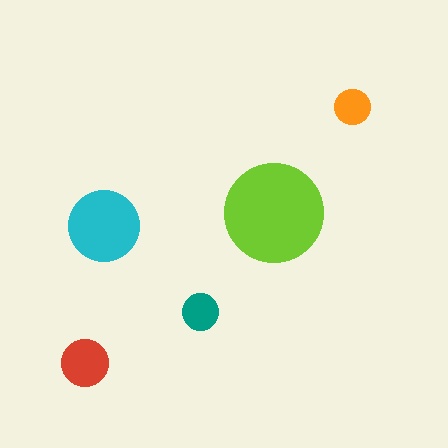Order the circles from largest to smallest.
the lime one, the cyan one, the red one, the teal one, the orange one.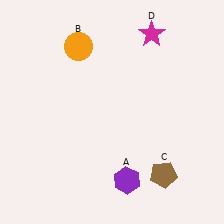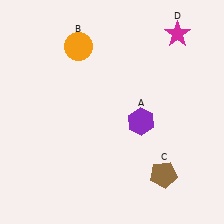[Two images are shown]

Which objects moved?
The objects that moved are: the purple hexagon (A), the magenta star (D).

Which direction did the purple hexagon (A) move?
The purple hexagon (A) moved up.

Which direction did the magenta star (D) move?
The magenta star (D) moved right.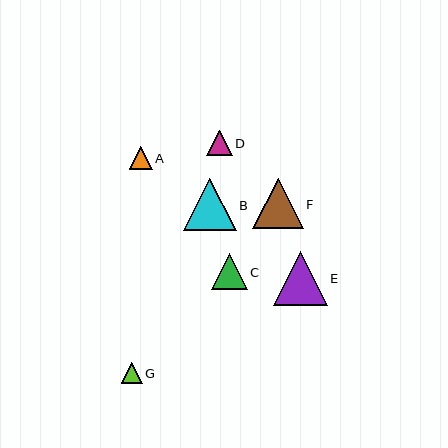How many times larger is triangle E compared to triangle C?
Triangle E is approximately 1.5 times the size of triangle C.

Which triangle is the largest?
Triangle E is the largest with a size of approximately 54 pixels.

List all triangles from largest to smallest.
From largest to smallest: E, B, F, C, D, A, G.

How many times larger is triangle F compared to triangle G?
Triangle F is approximately 2.3 times the size of triangle G.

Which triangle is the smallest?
Triangle G is the smallest with a size of approximately 21 pixels.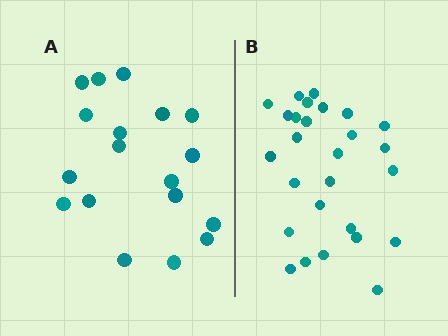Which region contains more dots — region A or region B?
Region B (the right region) has more dots.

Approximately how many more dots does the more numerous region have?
Region B has roughly 8 or so more dots than region A.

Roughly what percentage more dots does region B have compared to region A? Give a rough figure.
About 50% more.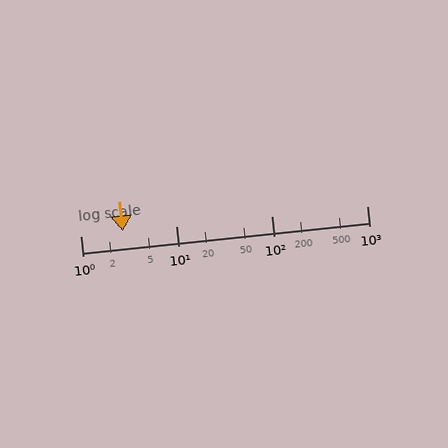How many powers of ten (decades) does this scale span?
The scale spans 3 decades, from 1 to 1000.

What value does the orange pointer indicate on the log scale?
The pointer indicates approximately 2.8.